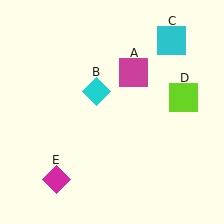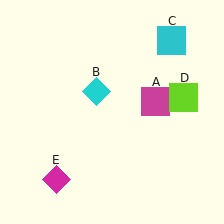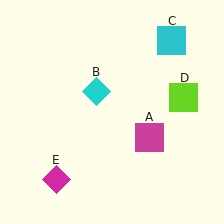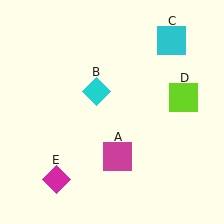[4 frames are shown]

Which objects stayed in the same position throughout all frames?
Cyan diamond (object B) and cyan square (object C) and lime square (object D) and magenta diamond (object E) remained stationary.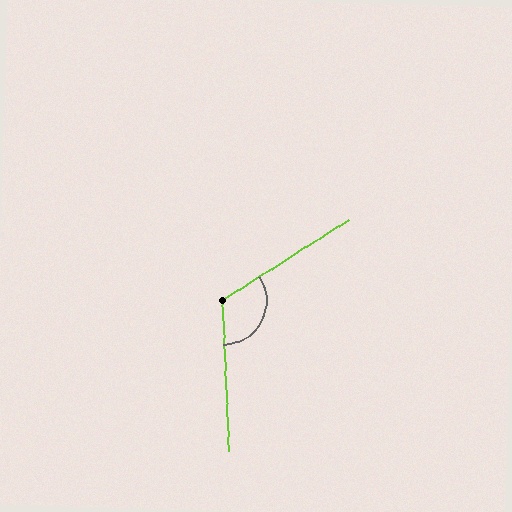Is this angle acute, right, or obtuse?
It is obtuse.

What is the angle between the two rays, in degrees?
Approximately 120 degrees.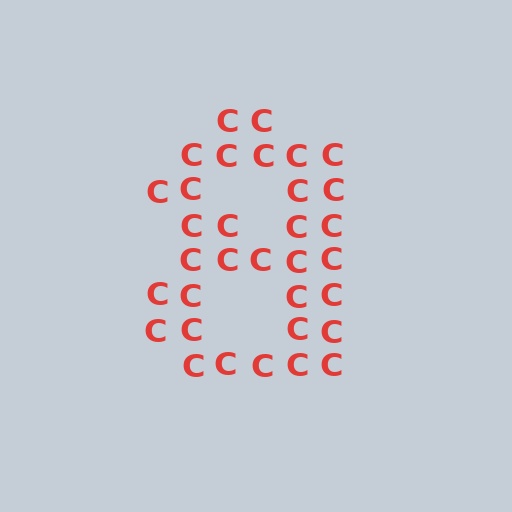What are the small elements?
The small elements are letter C's.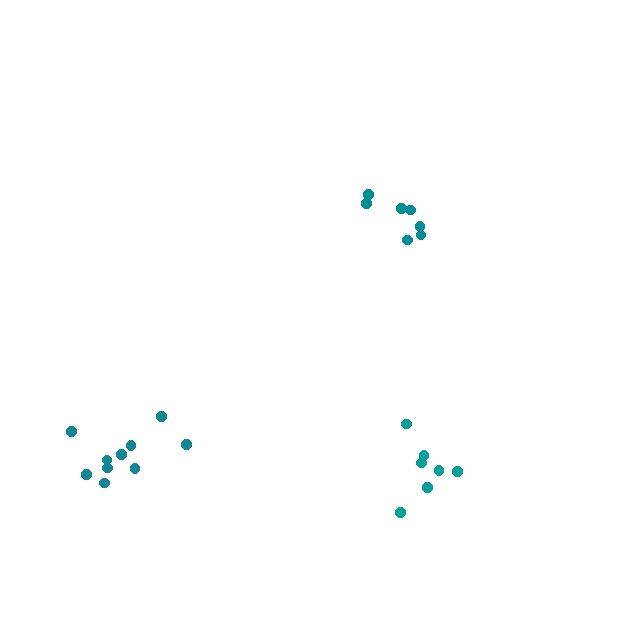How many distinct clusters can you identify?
There are 3 distinct clusters.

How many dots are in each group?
Group 1: 7 dots, Group 2: 10 dots, Group 3: 7 dots (24 total).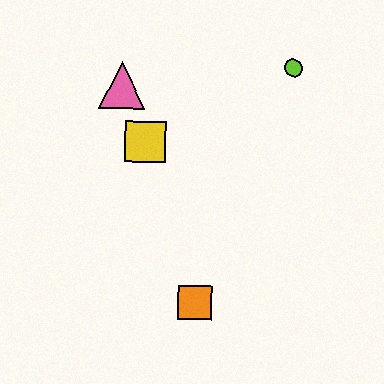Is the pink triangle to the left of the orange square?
Yes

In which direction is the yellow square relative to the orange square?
The yellow square is above the orange square.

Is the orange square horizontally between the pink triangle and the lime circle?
Yes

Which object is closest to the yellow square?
The pink triangle is closest to the yellow square.